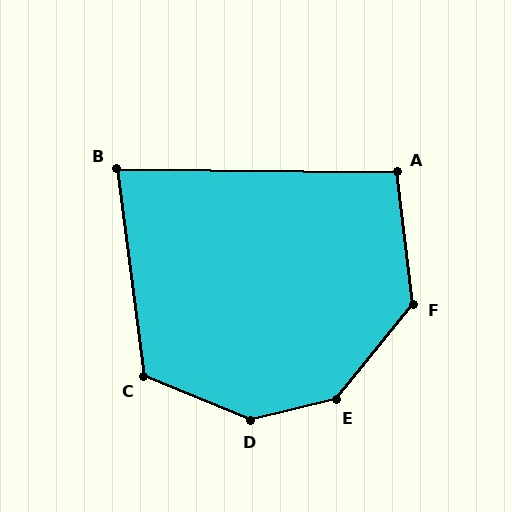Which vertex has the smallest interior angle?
B, at approximately 82 degrees.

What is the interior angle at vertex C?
Approximately 120 degrees (obtuse).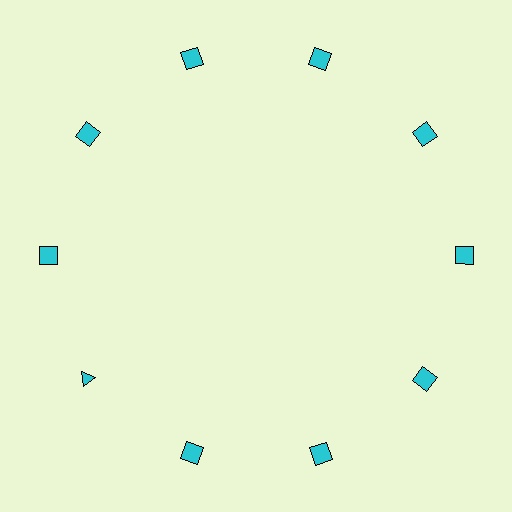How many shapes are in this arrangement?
There are 10 shapes arranged in a ring pattern.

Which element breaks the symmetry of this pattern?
The cyan triangle at roughly the 8 o'clock position breaks the symmetry. All other shapes are cyan squares.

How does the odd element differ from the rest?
It has a different shape: triangle instead of square.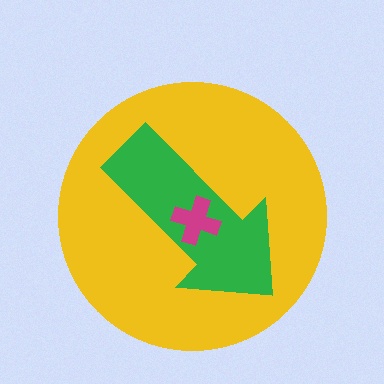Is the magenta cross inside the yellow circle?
Yes.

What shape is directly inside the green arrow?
The magenta cross.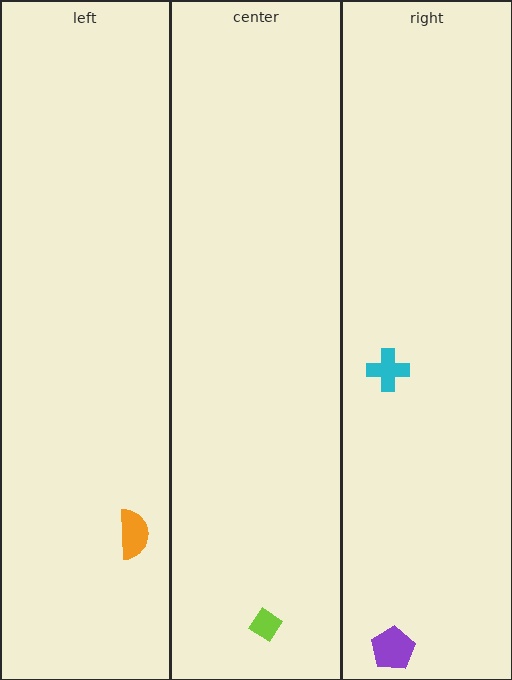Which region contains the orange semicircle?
The left region.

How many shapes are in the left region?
1.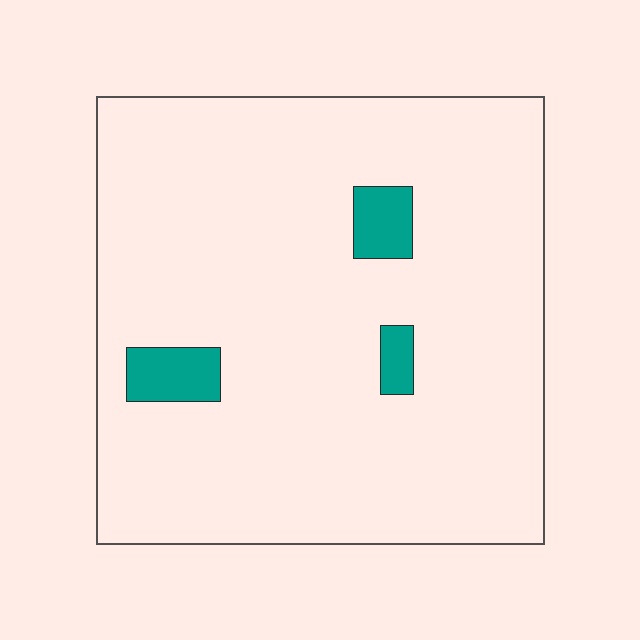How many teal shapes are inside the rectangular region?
3.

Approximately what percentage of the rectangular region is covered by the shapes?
Approximately 5%.